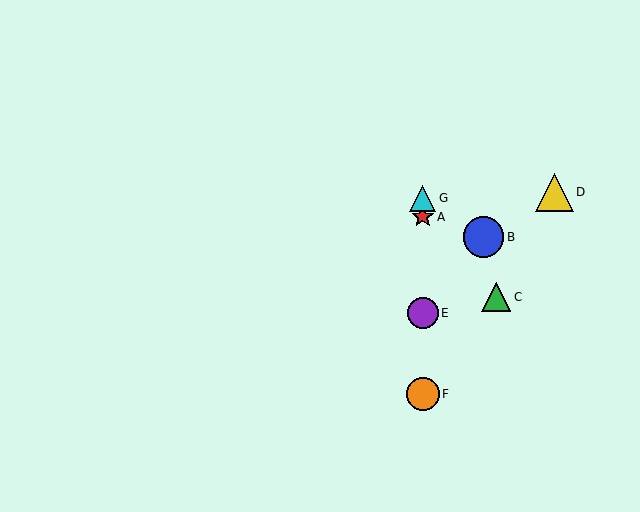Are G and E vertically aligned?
Yes, both are at x≈423.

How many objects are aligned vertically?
4 objects (A, E, F, G) are aligned vertically.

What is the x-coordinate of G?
Object G is at x≈423.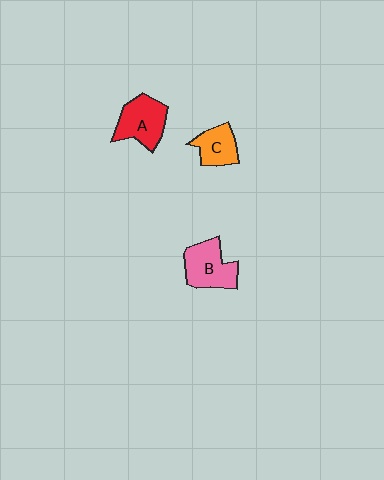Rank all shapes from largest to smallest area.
From largest to smallest: B (pink), A (red), C (orange).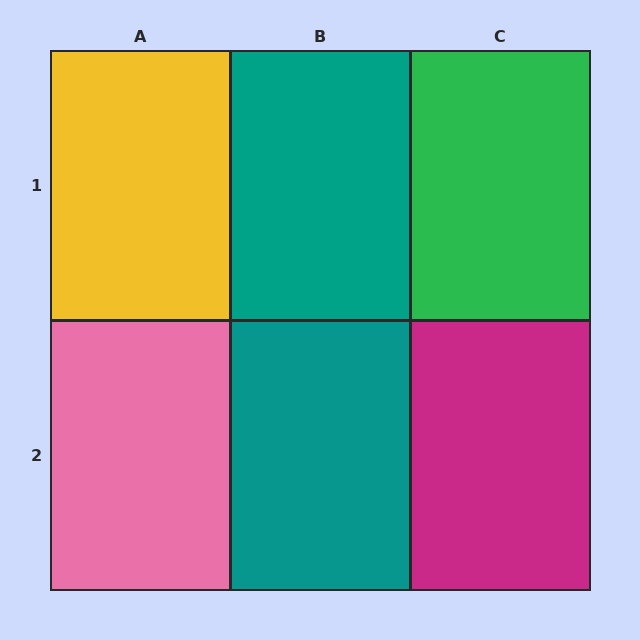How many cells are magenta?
1 cell is magenta.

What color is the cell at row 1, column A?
Yellow.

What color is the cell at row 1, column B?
Teal.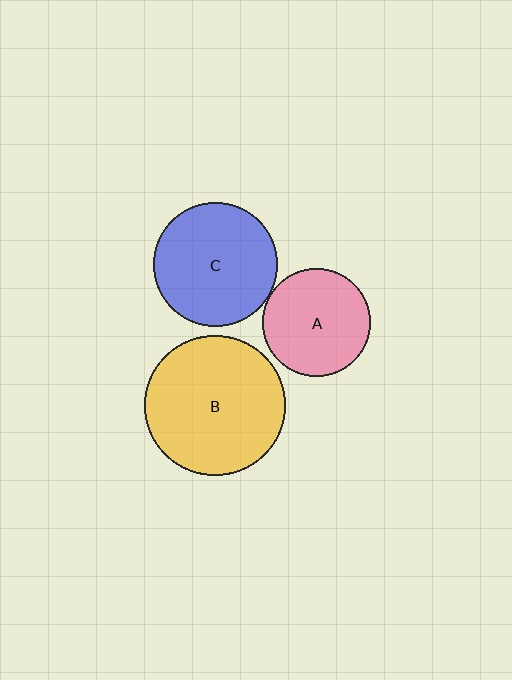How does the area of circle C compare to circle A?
Approximately 1.3 times.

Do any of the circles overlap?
No, none of the circles overlap.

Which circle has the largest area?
Circle B (yellow).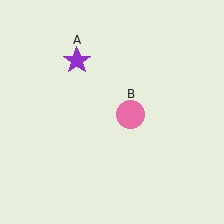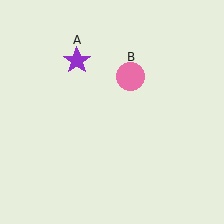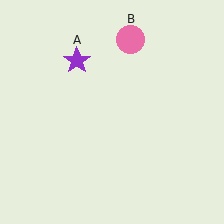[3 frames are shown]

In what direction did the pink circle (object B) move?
The pink circle (object B) moved up.